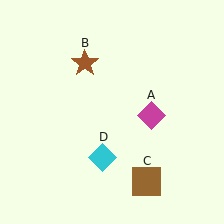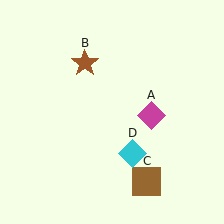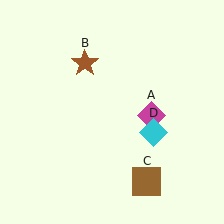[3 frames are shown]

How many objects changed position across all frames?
1 object changed position: cyan diamond (object D).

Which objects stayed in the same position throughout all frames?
Magenta diamond (object A) and brown star (object B) and brown square (object C) remained stationary.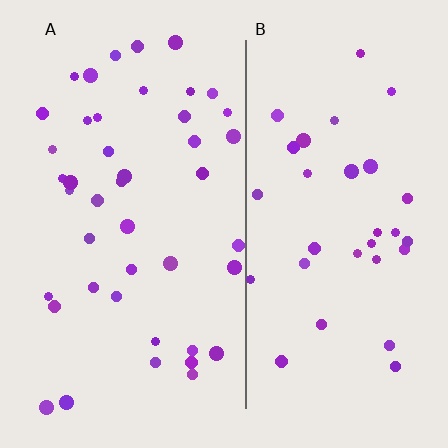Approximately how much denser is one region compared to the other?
Approximately 1.3× — region A over region B.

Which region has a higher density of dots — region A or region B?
A (the left).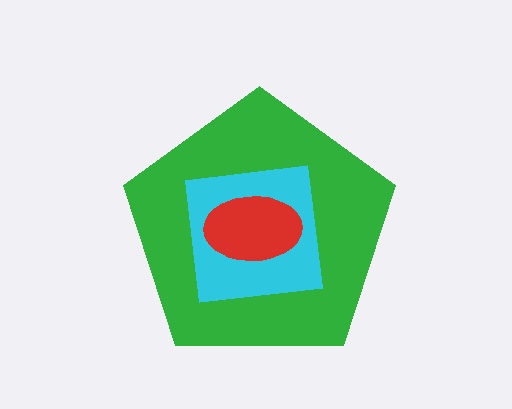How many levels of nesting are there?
3.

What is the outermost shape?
The green pentagon.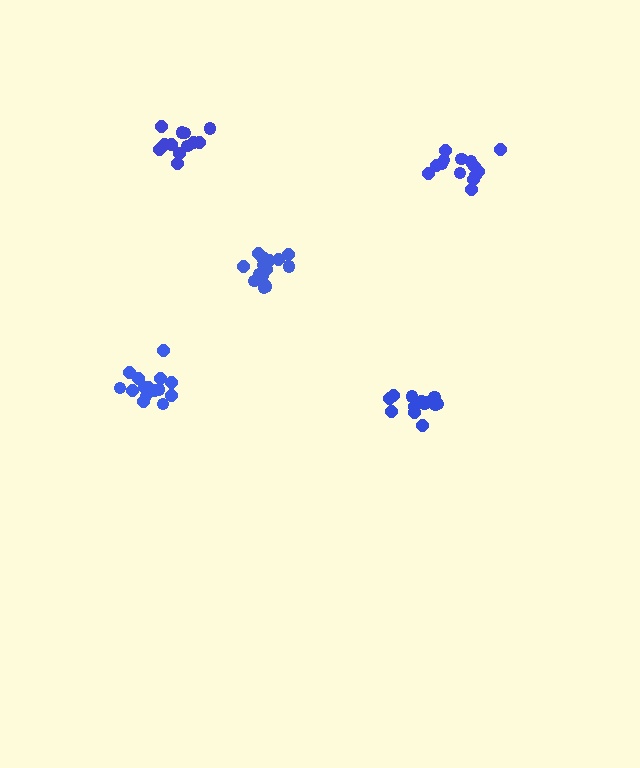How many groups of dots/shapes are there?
There are 5 groups.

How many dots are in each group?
Group 1: 15 dots, Group 2: 17 dots, Group 3: 13 dots, Group 4: 14 dots, Group 5: 12 dots (71 total).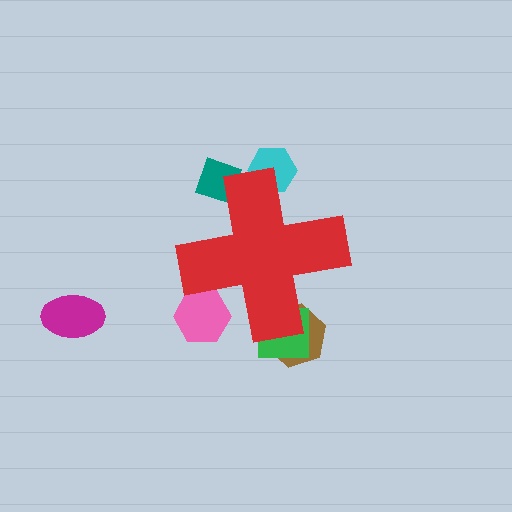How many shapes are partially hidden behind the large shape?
5 shapes are partially hidden.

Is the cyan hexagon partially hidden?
Yes, the cyan hexagon is partially hidden behind the red cross.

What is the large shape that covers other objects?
A red cross.